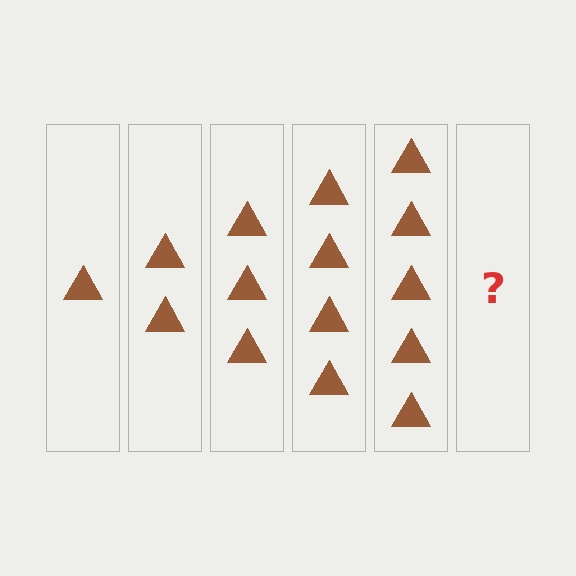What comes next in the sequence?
The next element should be 6 triangles.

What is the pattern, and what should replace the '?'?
The pattern is that each step adds one more triangle. The '?' should be 6 triangles.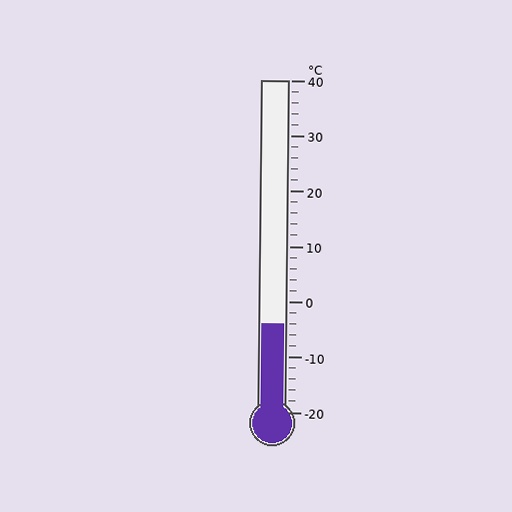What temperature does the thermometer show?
The thermometer shows approximately -4°C.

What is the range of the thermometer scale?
The thermometer scale ranges from -20°C to 40°C.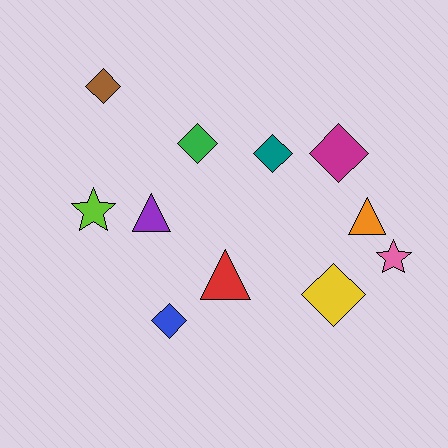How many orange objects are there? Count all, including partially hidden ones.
There is 1 orange object.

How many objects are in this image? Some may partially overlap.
There are 11 objects.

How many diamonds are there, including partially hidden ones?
There are 6 diamonds.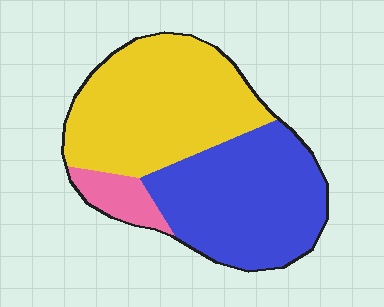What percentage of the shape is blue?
Blue covers 44% of the shape.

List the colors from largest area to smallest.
From largest to smallest: yellow, blue, pink.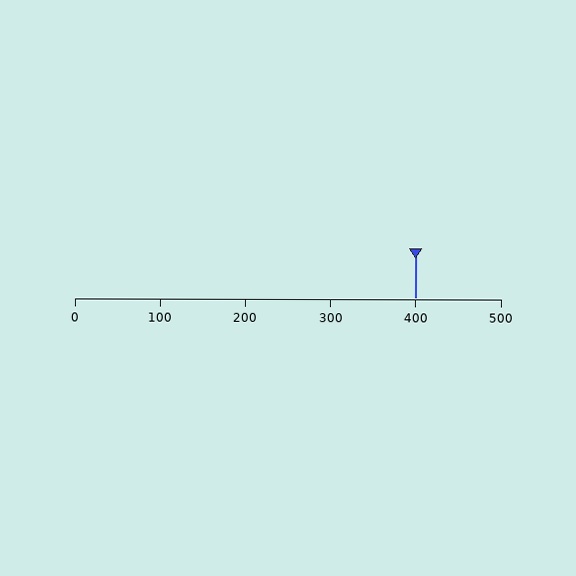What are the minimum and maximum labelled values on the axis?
The axis runs from 0 to 500.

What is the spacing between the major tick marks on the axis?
The major ticks are spaced 100 apart.